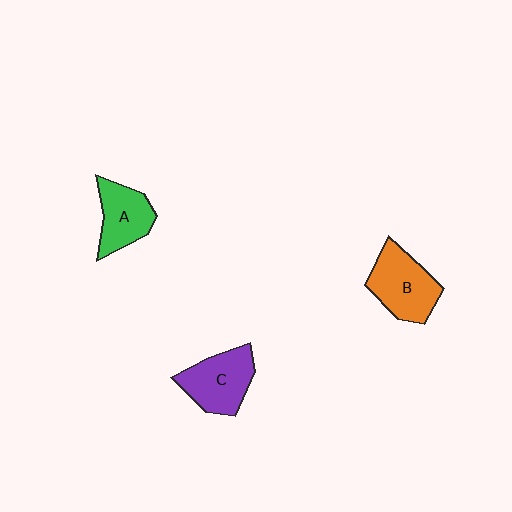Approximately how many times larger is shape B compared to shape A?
Approximately 1.2 times.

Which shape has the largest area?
Shape B (orange).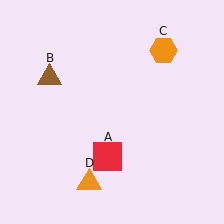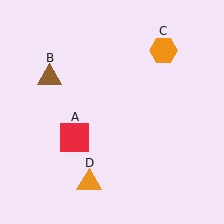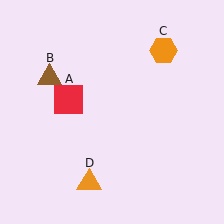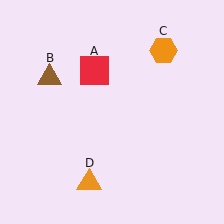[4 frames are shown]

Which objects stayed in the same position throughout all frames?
Brown triangle (object B) and orange hexagon (object C) and orange triangle (object D) remained stationary.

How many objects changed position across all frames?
1 object changed position: red square (object A).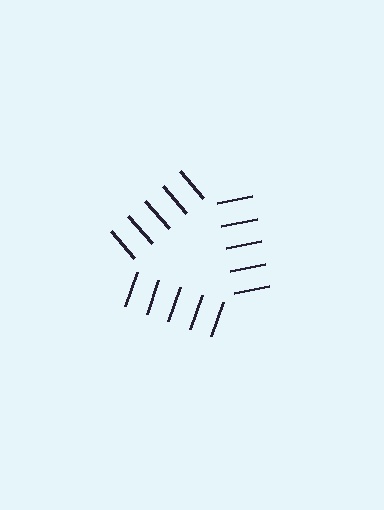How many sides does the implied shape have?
3 sides — the line-ends trace a triangle.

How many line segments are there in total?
15 — 5 along each of the 3 edges.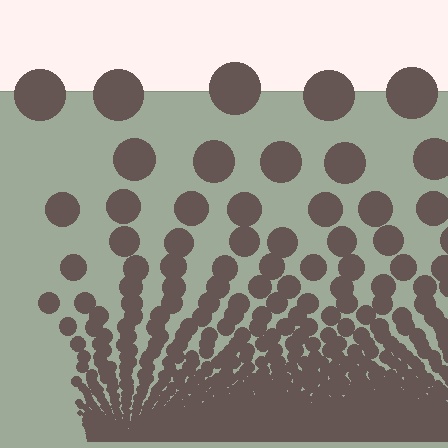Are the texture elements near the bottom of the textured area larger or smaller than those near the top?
Smaller. The gradient is inverted — elements near the bottom are smaller and denser.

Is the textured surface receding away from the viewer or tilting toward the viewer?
The surface appears to tilt toward the viewer. Texture elements get larger and sparser toward the top.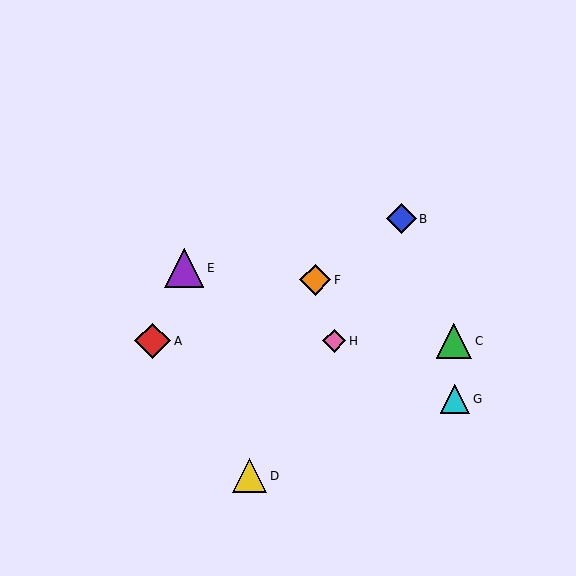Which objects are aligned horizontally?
Objects A, C, H are aligned horizontally.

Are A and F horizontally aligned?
No, A is at y≈341 and F is at y≈280.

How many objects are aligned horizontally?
3 objects (A, C, H) are aligned horizontally.